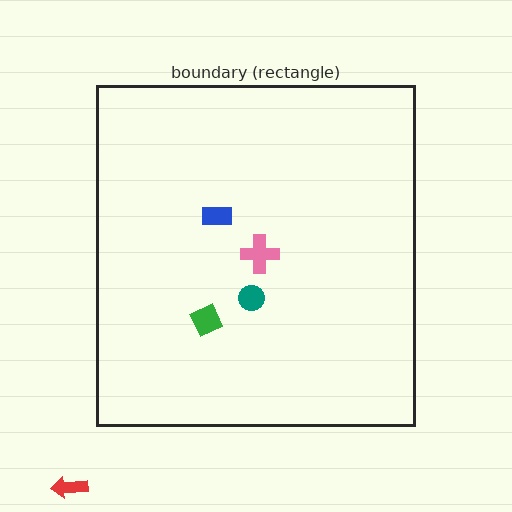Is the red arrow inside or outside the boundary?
Outside.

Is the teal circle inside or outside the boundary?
Inside.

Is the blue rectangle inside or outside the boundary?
Inside.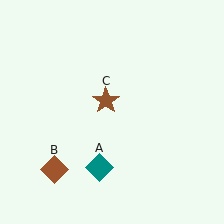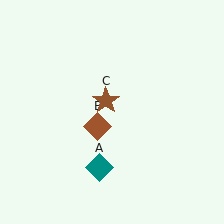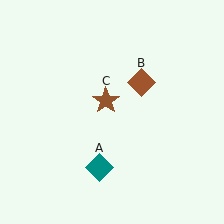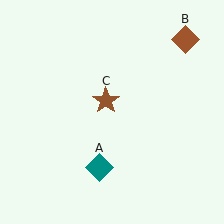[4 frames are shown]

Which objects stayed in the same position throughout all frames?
Teal diamond (object A) and brown star (object C) remained stationary.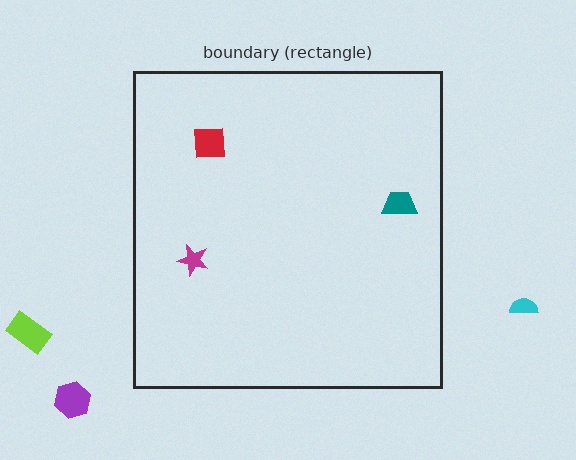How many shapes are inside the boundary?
3 inside, 3 outside.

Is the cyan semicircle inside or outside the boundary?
Outside.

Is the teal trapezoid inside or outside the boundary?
Inside.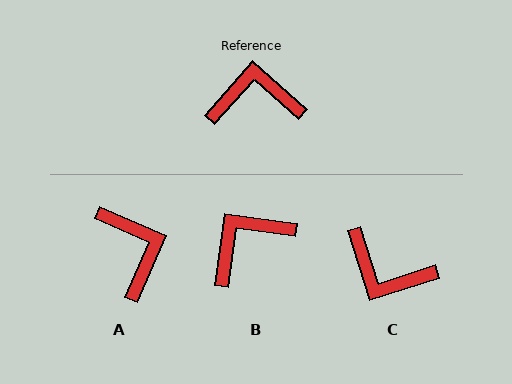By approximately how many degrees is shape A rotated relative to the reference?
Approximately 72 degrees clockwise.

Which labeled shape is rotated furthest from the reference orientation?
C, about 150 degrees away.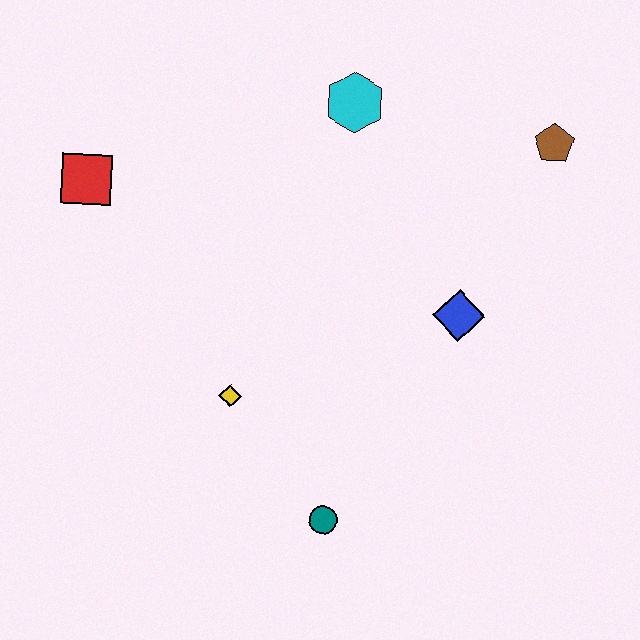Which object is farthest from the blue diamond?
The red square is farthest from the blue diamond.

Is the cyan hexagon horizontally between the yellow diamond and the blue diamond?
Yes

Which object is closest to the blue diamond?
The brown pentagon is closest to the blue diamond.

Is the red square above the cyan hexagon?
No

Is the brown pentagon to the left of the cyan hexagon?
No